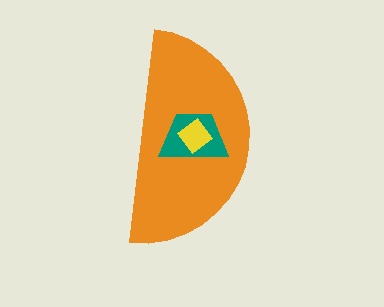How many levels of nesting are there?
3.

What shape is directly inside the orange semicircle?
The teal trapezoid.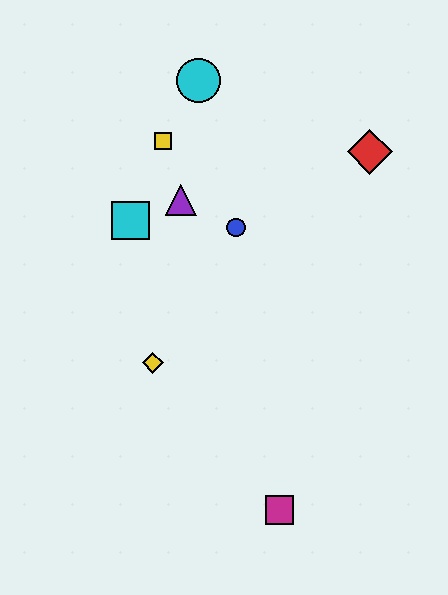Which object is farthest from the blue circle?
The magenta square is farthest from the blue circle.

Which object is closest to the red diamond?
The blue circle is closest to the red diamond.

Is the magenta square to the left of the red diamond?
Yes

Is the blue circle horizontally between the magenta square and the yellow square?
Yes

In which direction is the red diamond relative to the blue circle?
The red diamond is to the right of the blue circle.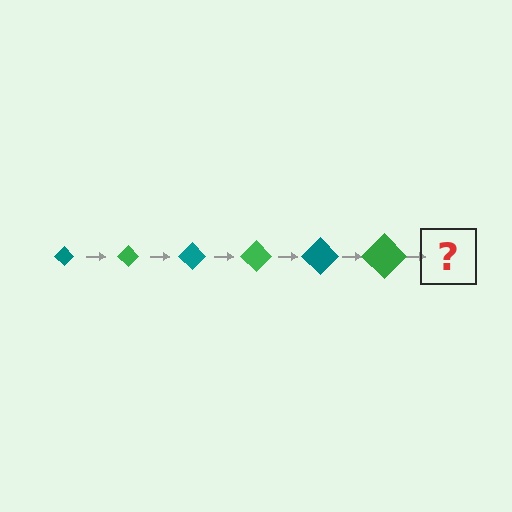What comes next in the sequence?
The next element should be a teal diamond, larger than the previous one.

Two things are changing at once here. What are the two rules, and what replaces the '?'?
The two rules are that the diamond grows larger each step and the color cycles through teal and green. The '?' should be a teal diamond, larger than the previous one.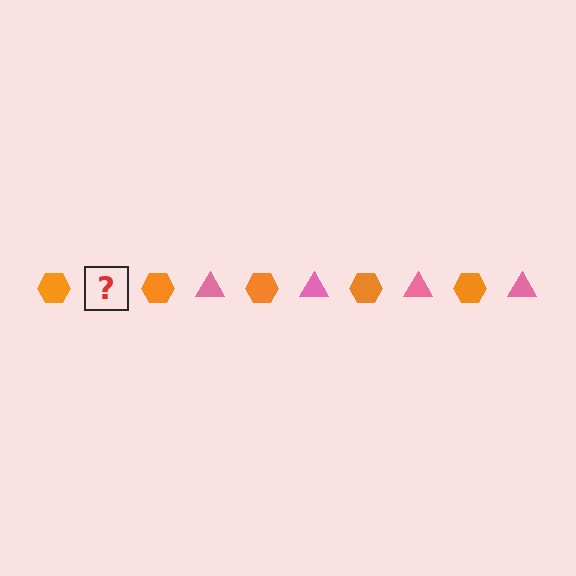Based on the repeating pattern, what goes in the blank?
The blank should be a pink triangle.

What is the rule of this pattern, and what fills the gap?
The rule is that the pattern alternates between orange hexagon and pink triangle. The gap should be filled with a pink triangle.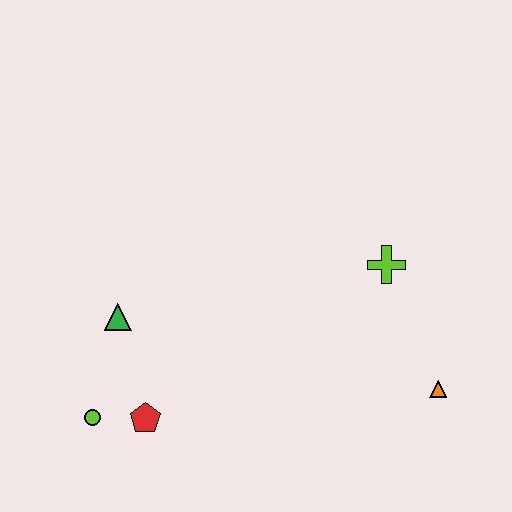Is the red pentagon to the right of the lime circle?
Yes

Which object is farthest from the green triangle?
The orange triangle is farthest from the green triangle.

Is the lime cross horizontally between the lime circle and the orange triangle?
Yes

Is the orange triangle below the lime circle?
No